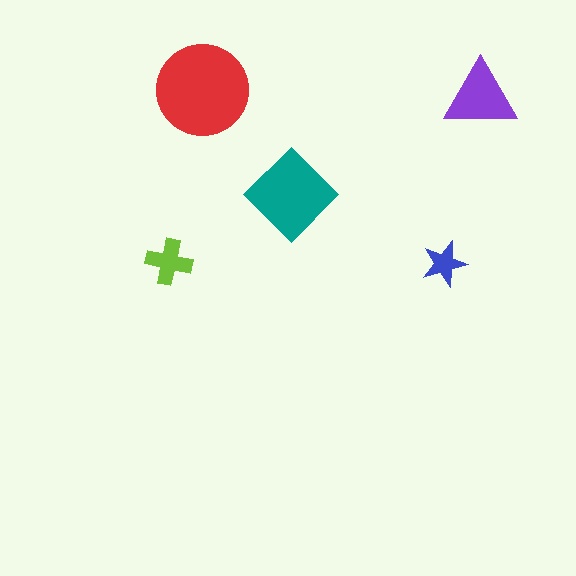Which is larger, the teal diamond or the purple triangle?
The teal diamond.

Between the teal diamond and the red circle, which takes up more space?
The red circle.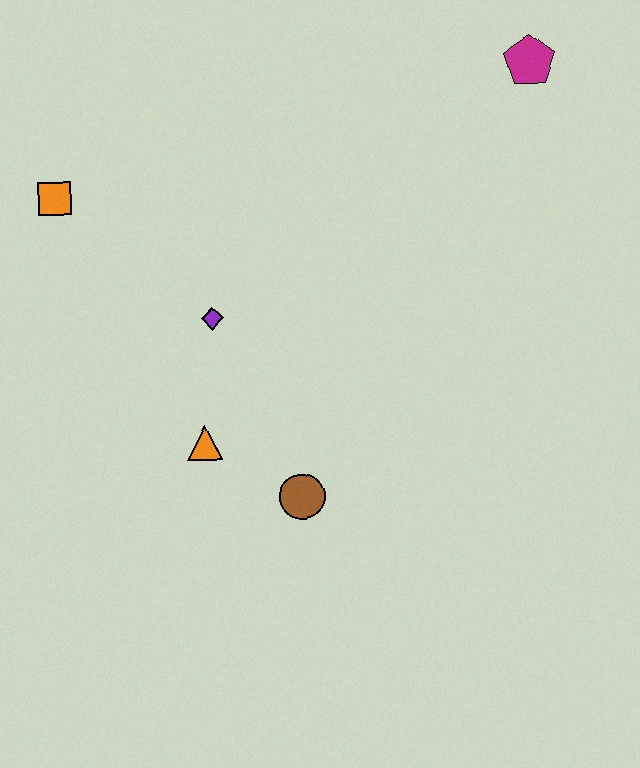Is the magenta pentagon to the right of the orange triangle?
Yes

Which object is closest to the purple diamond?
The orange triangle is closest to the purple diamond.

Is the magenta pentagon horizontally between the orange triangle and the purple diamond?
No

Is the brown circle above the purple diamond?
No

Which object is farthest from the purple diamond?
The magenta pentagon is farthest from the purple diamond.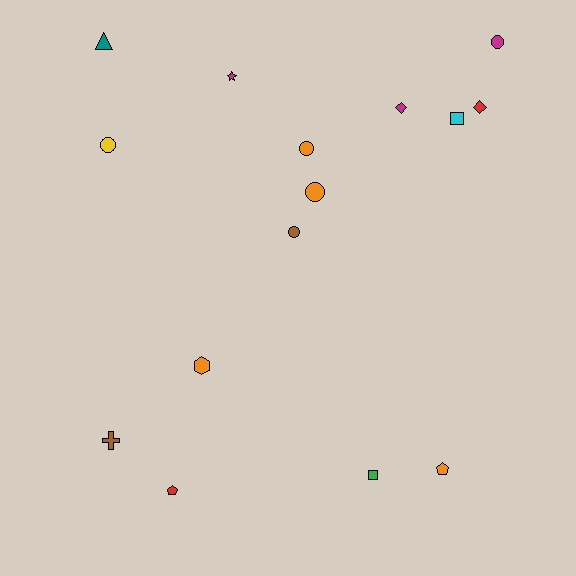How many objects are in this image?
There are 15 objects.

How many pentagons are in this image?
There are 2 pentagons.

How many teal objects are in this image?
There is 1 teal object.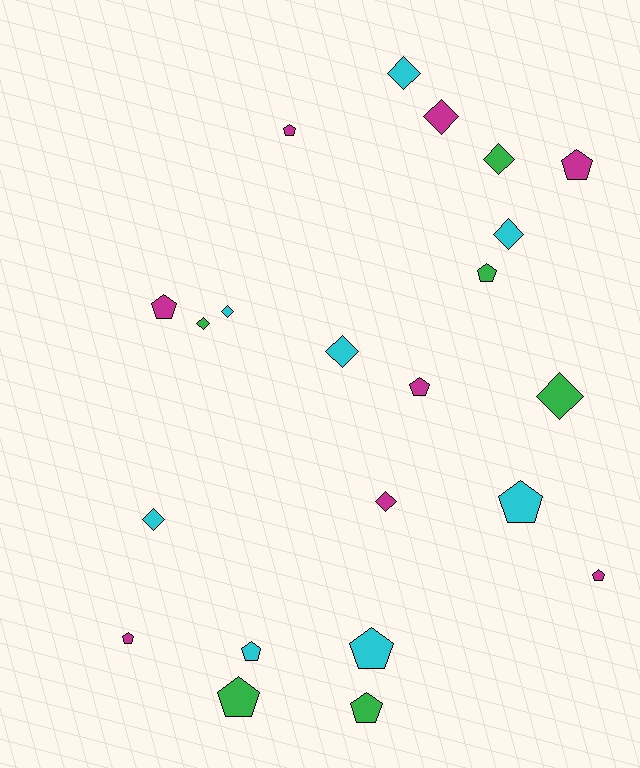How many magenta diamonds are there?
There are 2 magenta diamonds.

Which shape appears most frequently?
Pentagon, with 12 objects.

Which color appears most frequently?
Magenta, with 8 objects.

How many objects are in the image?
There are 22 objects.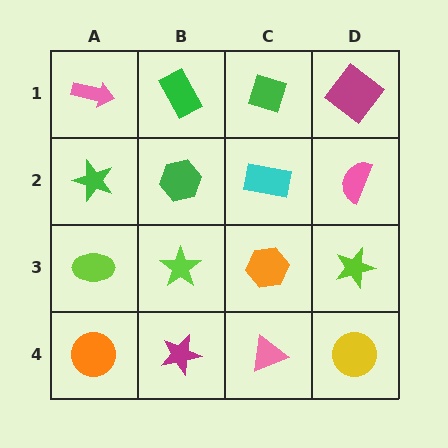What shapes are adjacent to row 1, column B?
A green hexagon (row 2, column B), a pink arrow (row 1, column A), a green diamond (row 1, column C).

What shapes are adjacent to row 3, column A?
A green star (row 2, column A), an orange circle (row 4, column A), a lime star (row 3, column B).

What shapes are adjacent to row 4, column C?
An orange hexagon (row 3, column C), a magenta star (row 4, column B), a yellow circle (row 4, column D).